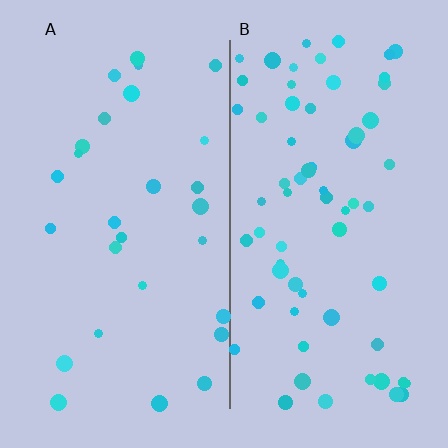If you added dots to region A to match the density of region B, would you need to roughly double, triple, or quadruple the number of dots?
Approximately double.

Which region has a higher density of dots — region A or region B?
B (the right).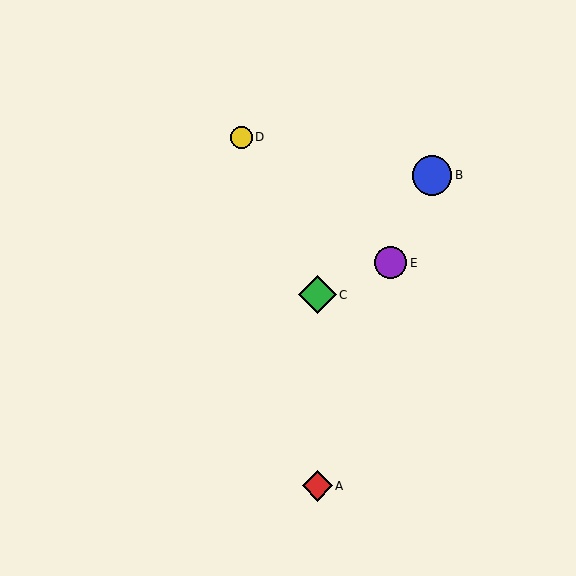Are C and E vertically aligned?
No, C is at x≈317 and E is at x≈391.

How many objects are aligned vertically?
2 objects (A, C) are aligned vertically.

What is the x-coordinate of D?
Object D is at x≈241.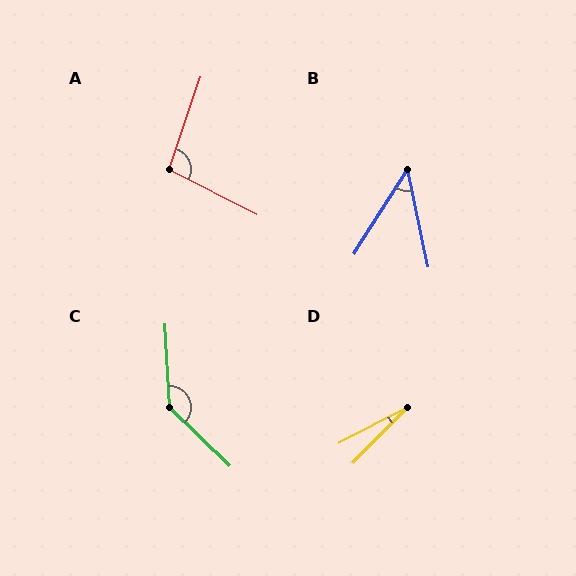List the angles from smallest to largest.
D (18°), B (44°), A (98°), C (137°).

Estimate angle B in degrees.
Approximately 44 degrees.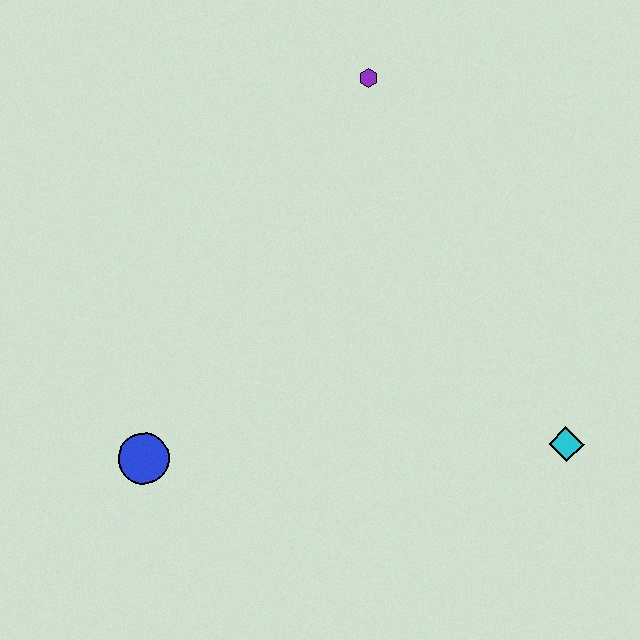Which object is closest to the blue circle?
The cyan diamond is closest to the blue circle.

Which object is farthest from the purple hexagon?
The blue circle is farthest from the purple hexagon.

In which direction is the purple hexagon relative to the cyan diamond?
The purple hexagon is above the cyan diamond.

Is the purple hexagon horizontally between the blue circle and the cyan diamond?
Yes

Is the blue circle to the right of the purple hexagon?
No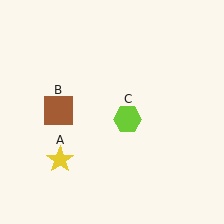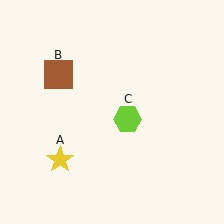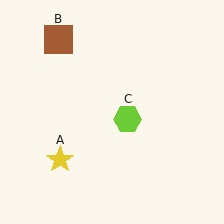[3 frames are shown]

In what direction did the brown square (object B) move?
The brown square (object B) moved up.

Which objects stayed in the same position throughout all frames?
Yellow star (object A) and lime hexagon (object C) remained stationary.